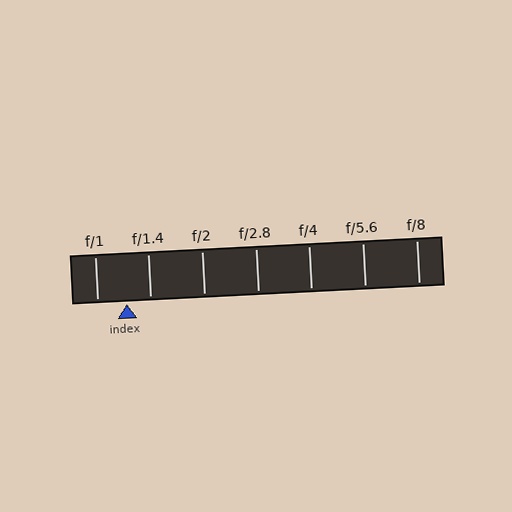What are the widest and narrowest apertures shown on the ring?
The widest aperture shown is f/1 and the narrowest is f/8.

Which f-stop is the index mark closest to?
The index mark is closest to f/1.4.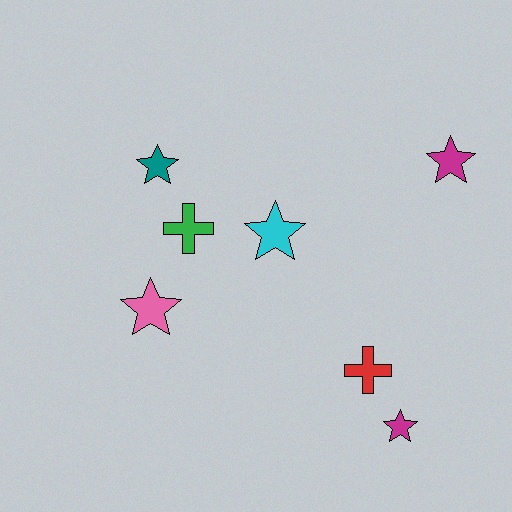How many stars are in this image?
There are 5 stars.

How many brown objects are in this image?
There are no brown objects.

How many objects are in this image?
There are 7 objects.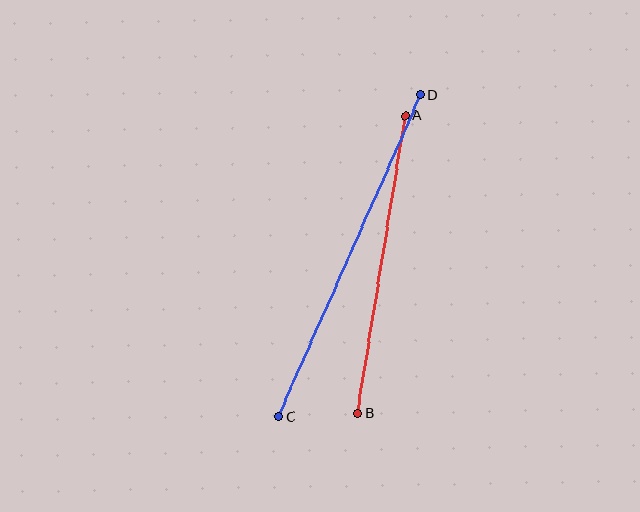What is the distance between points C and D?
The distance is approximately 352 pixels.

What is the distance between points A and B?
The distance is approximately 302 pixels.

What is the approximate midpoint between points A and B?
The midpoint is at approximately (381, 265) pixels.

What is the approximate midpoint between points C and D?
The midpoint is at approximately (350, 256) pixels.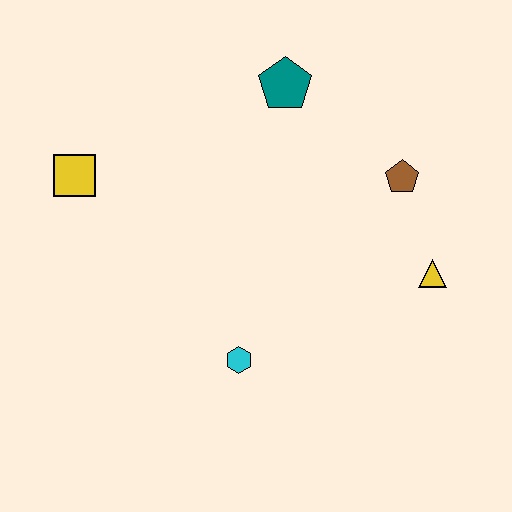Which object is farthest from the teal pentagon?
The cyan hexagon is farthest from the teal pentagon.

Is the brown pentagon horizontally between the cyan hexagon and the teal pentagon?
No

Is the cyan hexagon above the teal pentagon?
No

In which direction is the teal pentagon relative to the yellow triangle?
The teal pentagon is above the yellow triangle.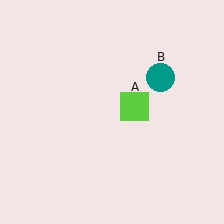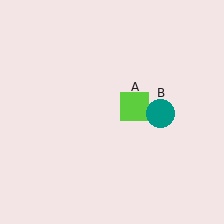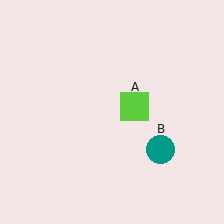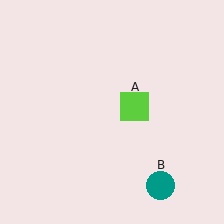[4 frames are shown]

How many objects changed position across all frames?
1 object changed position: teal circle (object B).